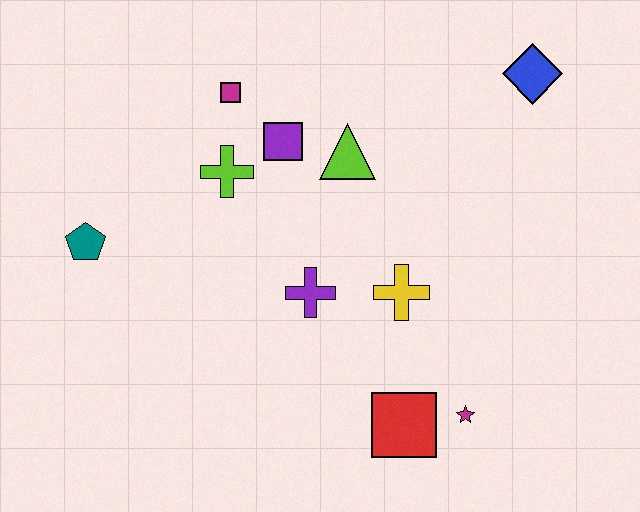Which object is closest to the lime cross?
The purple square is closest to the lime cross.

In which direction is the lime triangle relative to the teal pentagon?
The lime triangle is to the right of the teal pentagon.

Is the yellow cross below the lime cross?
Yes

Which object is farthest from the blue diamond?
The teal pentagon is farthest from the blue diamond.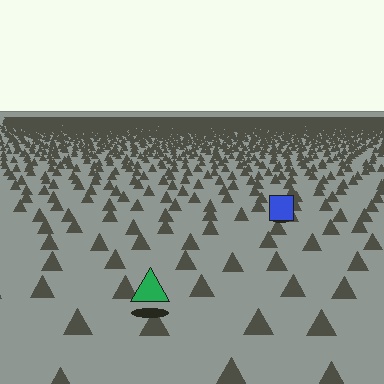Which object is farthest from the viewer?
The blue square is farthest from the viewer. It appears smaller and the ground texture around it is denser.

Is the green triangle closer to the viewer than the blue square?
Yes. The green triangle is closer — you can tell from the texture gradient: the ground texture is coarser near it.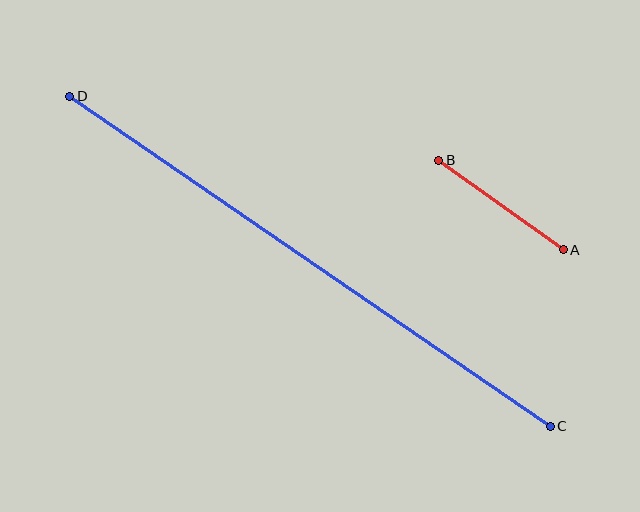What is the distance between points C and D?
The distance is approximately 583 pixels.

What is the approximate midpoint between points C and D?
The midpoint is at approximately (310, 261) pixels.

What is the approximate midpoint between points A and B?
The midpoint is at approximately (501, 205) pixels.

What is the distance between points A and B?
The distance is approximately 153 pixels.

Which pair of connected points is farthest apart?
Points C and D are farthest apart.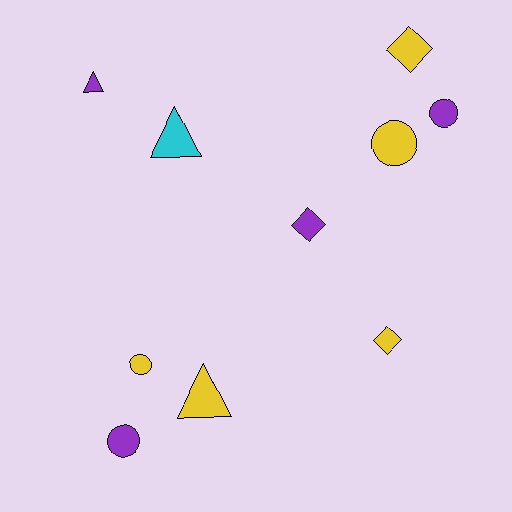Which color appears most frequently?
Yellow, with 5 objects.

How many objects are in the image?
There are 10 objects.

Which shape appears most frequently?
Circle, with 4 objects.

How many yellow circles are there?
There are 2 yellow circles.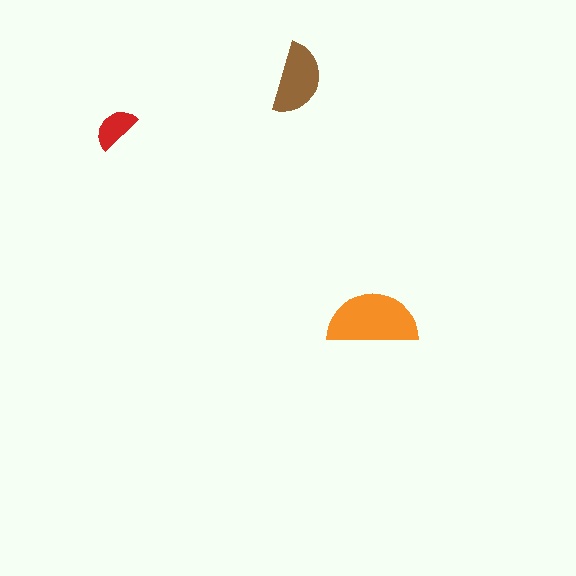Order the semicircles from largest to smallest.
the orange one, the brown one, the red one.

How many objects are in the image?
There are 3 objects in the image.